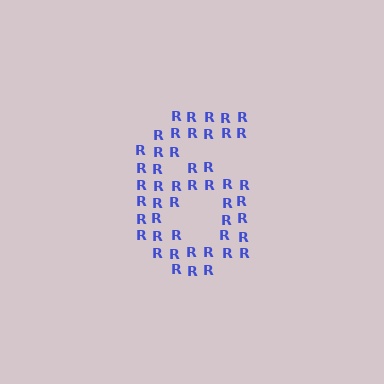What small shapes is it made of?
It is made of small letter R's.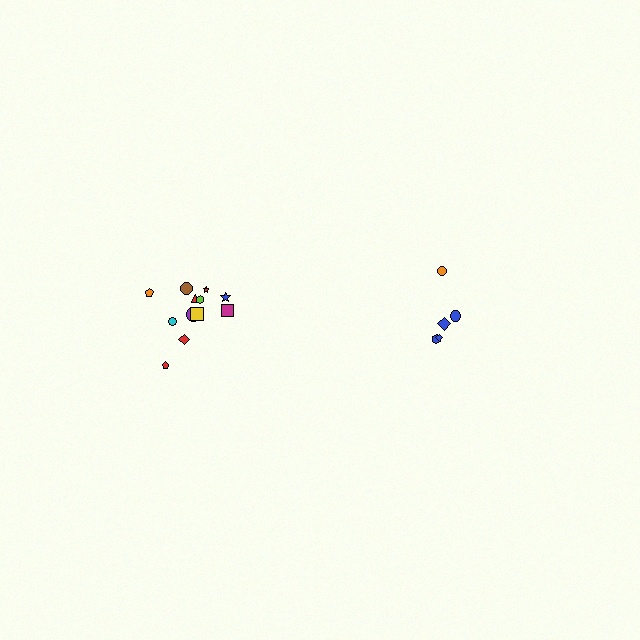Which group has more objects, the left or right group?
The left group.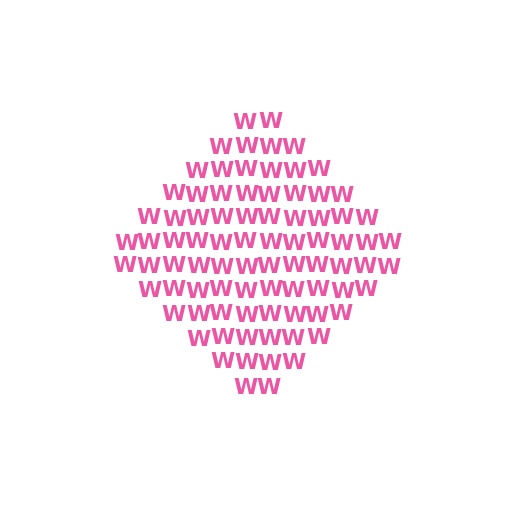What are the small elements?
The small elements are letter W's.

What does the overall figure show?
The overall figure shows a diamond.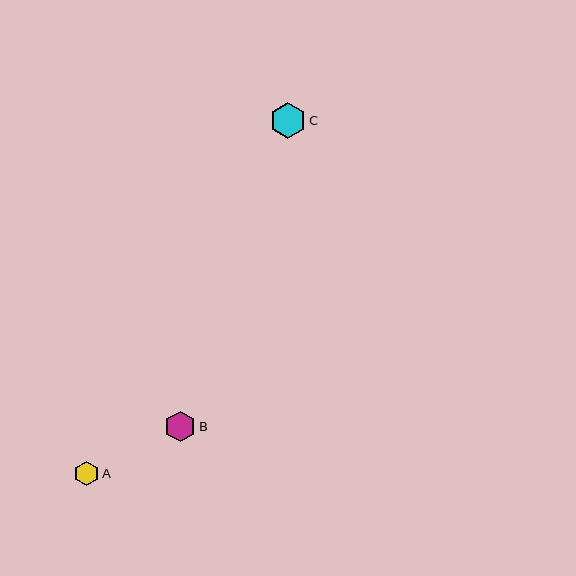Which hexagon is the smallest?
Hexagon A is the smallest with a size of approximately 25 pixels.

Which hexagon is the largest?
Hexagon C is the largest with a size of approximately 37 pixels.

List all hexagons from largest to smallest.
From largest to smallest: C, B, A.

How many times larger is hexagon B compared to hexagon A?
Hexagon B is approximately 1.2 times the size of hexagon A.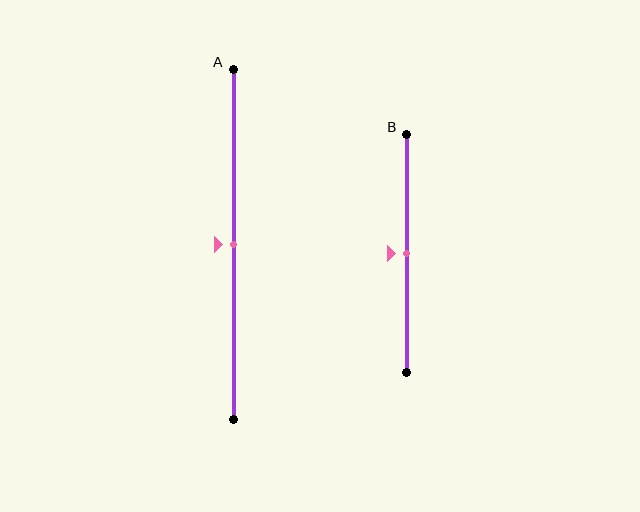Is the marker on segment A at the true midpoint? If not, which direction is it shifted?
Yes, the marker on segment A is at the true midpoint.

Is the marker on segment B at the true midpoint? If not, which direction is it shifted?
Yes, the marker on segment B is at the true midpoint.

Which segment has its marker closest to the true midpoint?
Segment A has its marker closest to the true midpoint.